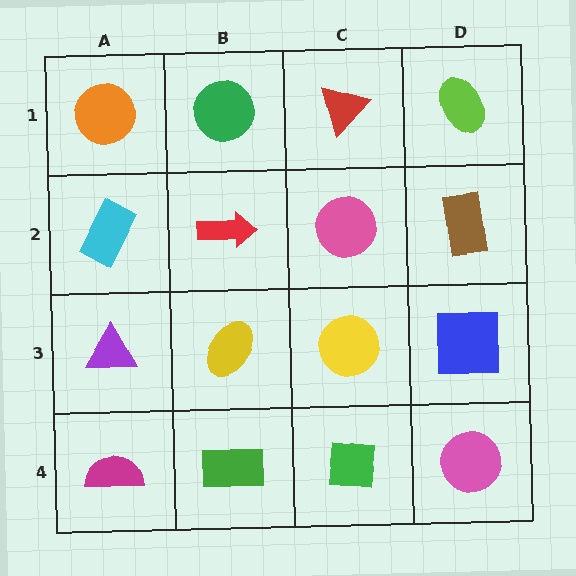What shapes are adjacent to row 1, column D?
A brown rectangle (row 2, column D), a red triangle (row 1, column C).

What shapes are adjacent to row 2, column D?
A lime ellipse (row 1, column D), a blue square (row 3, column D), a pink circle (row 2, column C).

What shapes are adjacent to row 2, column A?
An orange circle (row 1, column A), a purple triangle (row 3, column A), a red arrow (row 2, column B).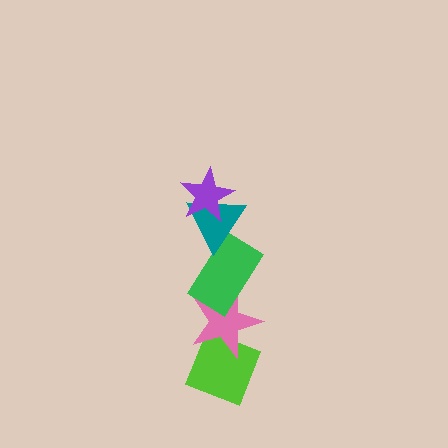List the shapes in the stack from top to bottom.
From top to bottom: the purple star, the teal triangle, the green rectangle, the pink star, the lime diamond.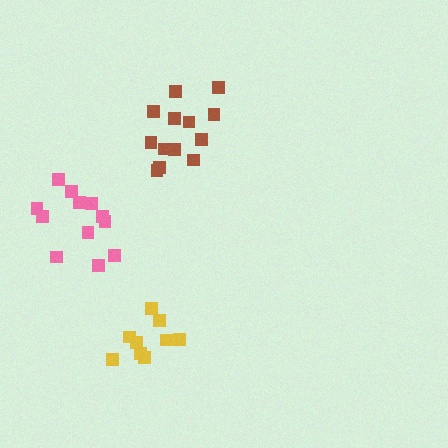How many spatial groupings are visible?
There are 3 spatial groupings.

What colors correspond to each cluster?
The clusters are colored: brown, yellow, pink.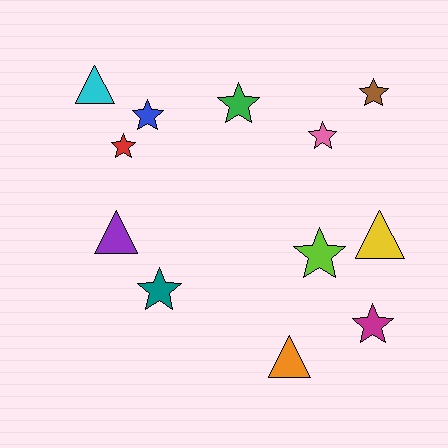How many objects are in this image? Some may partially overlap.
There are 12 objects.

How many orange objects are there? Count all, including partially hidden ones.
There is 1 orange object.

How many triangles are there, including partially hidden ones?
There are 4 triangles.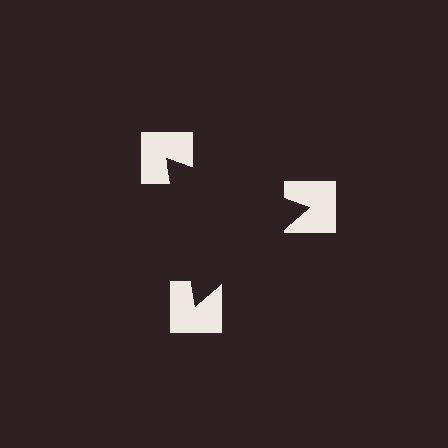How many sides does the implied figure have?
3 sides.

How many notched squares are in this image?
There are 3 — one at each vertex of the illusory triangle.